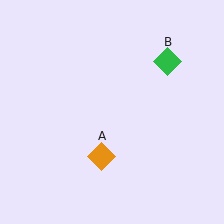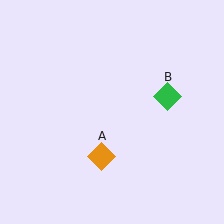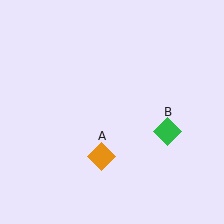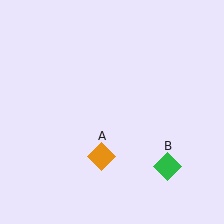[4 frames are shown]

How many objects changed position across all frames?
1 object changed position: green diamond (object B).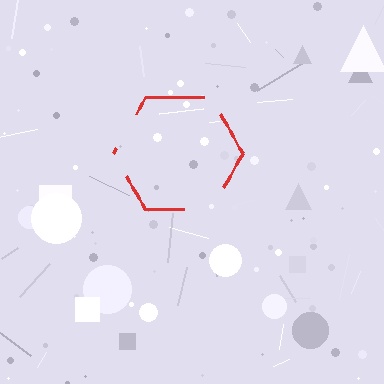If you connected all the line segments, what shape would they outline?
They would outline a hexagon.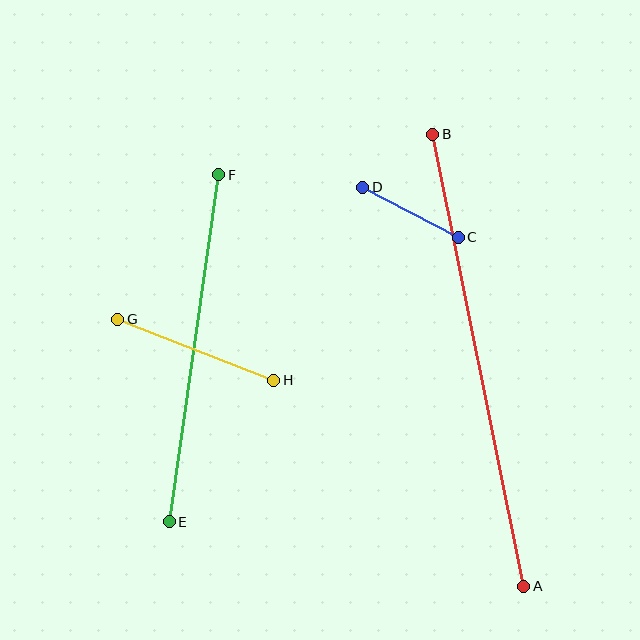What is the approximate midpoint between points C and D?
The midpoint is at approximately (410, 212) pixels.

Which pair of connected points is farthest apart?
Points A and B are farthest apart.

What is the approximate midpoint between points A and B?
The midpoint is at approximately (478, 360) pixels.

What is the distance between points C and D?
The distance is approximately 107 pixels.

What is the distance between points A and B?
The distance is approximately 461 pixels.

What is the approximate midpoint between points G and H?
The midpoint is at approximately (196, 350) pixels.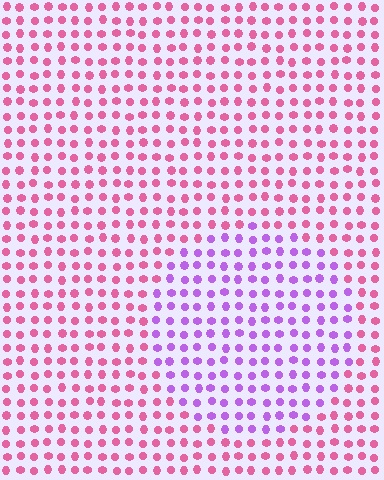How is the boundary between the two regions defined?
The boundary is defined purely by a slight shift in hue (about 50 degrees). Spacing, size, and orientation are identical on both sides.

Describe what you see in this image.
The image is filled with small pink elements in a uniform arrangement. A circle-shaped region is visible where the elements are tinted to a slightly different hue, forming a subtle color boundary.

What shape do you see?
I see a circle.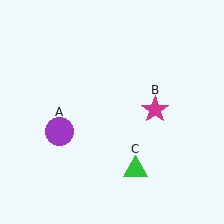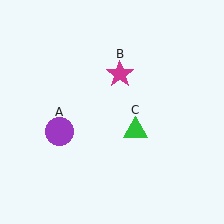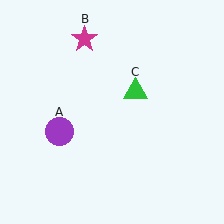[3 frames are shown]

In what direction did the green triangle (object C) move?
The green triangle (object C) moved up.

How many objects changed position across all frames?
2 objects changed position: magenta star (object B), green triangle (object C).